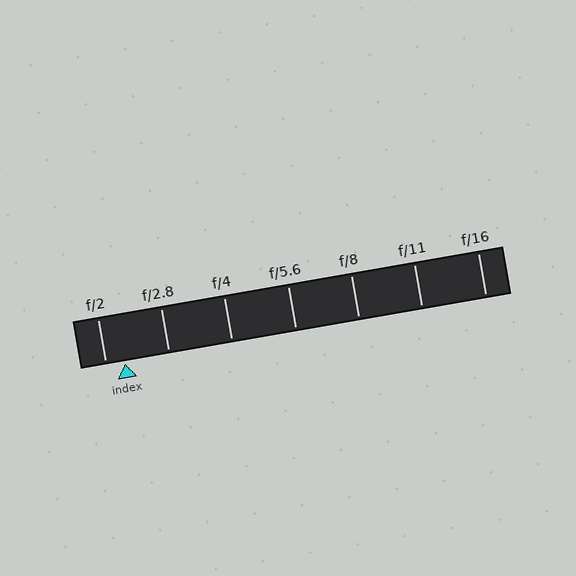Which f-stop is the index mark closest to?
The index mark is closest to f/2.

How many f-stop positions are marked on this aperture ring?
There are 7 f-stop positions marked.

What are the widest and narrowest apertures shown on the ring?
The widest aperture shown is f/2 and the narrowest is f/16.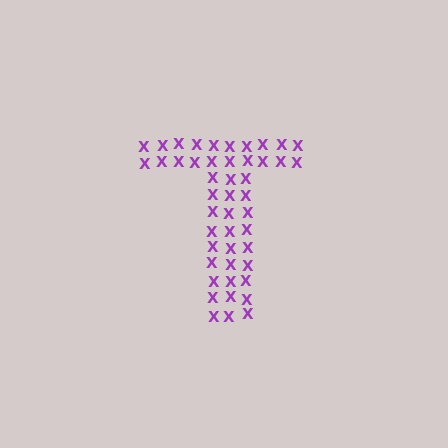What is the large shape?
The large shape is the letter T.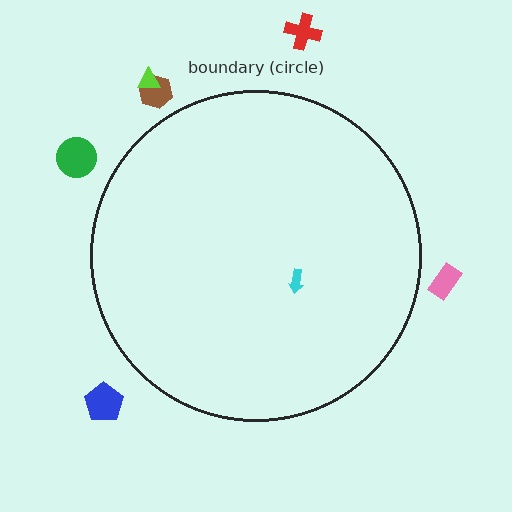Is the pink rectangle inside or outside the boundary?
Outside.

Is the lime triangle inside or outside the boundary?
Outside.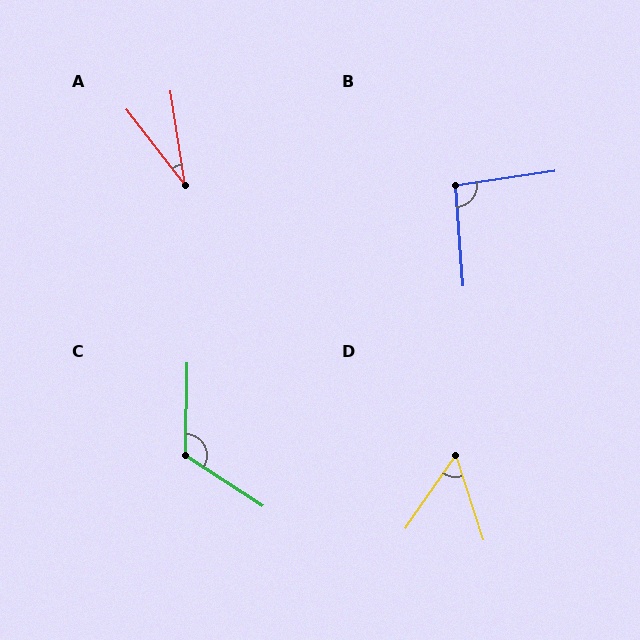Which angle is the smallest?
A, at approximately 29 degrees.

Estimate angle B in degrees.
Approximately 94 degrees.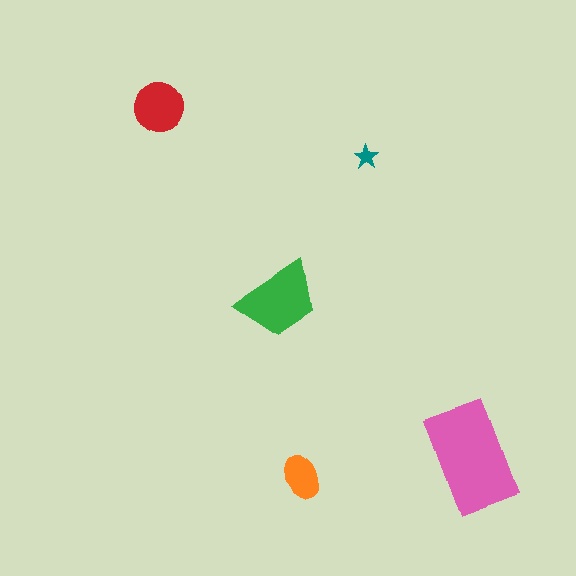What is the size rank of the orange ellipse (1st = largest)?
4th.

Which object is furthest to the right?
The pink rectangle is rightmost.